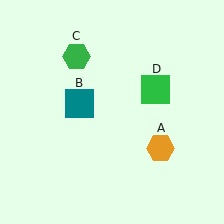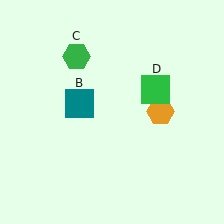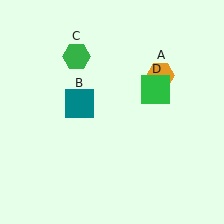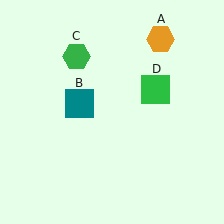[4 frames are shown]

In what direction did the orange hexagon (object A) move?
The orange hexagon (object A) moved up.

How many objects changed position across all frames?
1 object changed position: orange hexagon (object A).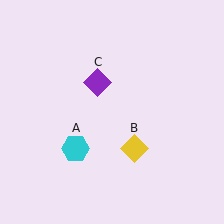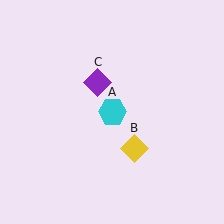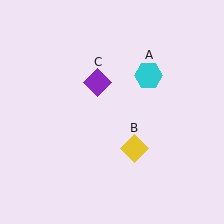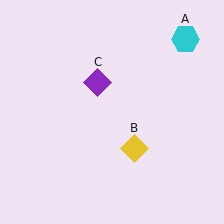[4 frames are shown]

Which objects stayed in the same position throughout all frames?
Yellow diamond (object B) and purple diamond (object C) remained stationary.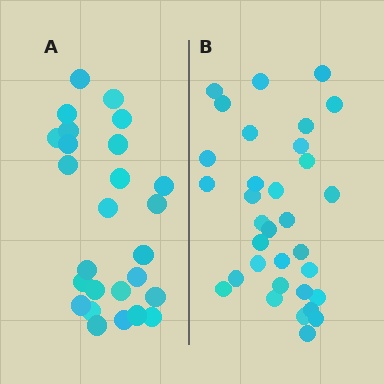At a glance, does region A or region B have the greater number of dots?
Region B (the right region) has more dots.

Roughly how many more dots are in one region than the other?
Region B has roughly 8 or so more dots than region A.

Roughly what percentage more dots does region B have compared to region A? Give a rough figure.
About 25% more.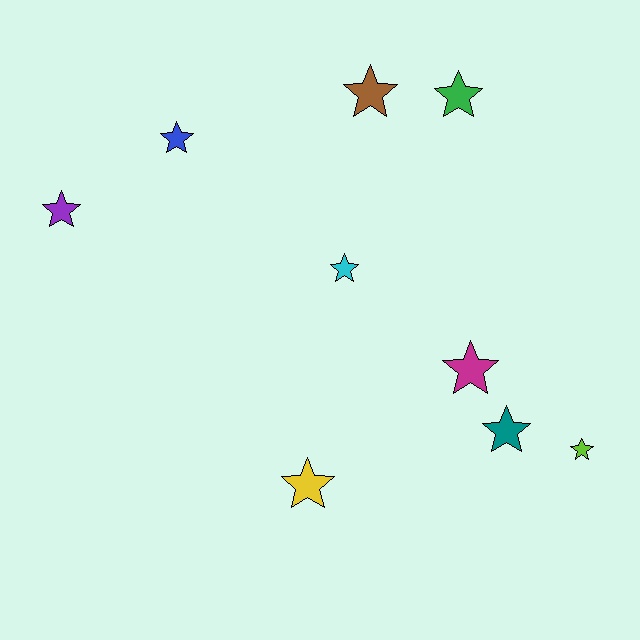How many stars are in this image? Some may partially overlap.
There are 9 stars.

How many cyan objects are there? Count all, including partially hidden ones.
There is 1 cyan object.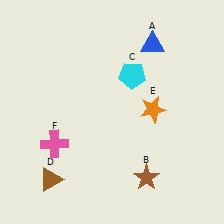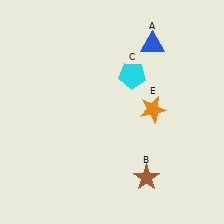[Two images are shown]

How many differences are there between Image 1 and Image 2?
There are 2 differences between the two images.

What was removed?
The brown triangle (D), the pink cross (F) were removed in Image 2.